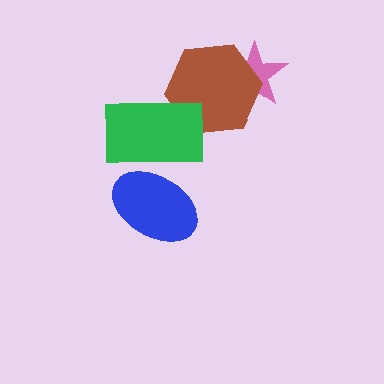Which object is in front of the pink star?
The brown hexagon is in front of the pink star.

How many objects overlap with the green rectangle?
2 objects overlap with the green rectangle.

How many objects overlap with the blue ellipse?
1 object overlaps with the blue ellipse.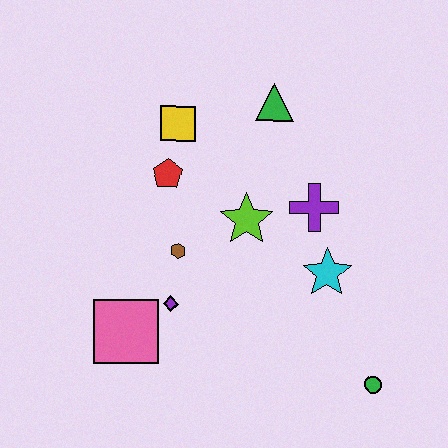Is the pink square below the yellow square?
Yes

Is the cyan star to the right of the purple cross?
Yes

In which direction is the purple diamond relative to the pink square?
The purple diamond is to the right of the pink square.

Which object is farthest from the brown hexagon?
The green circle is farthest from the brown hexagon.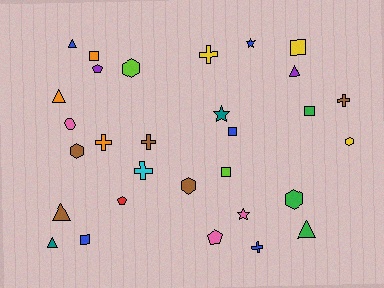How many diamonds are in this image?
There are no diamonds.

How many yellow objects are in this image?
There are 3 yellow objects.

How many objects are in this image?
There are 30 objects.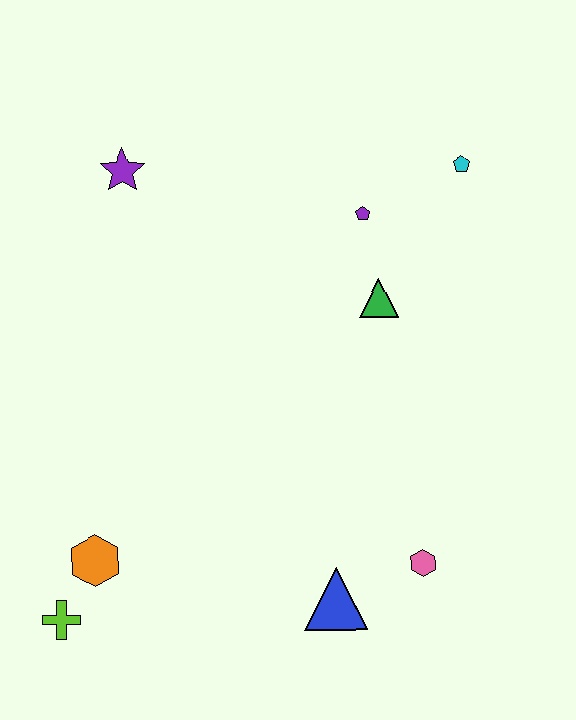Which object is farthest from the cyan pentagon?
The lime cross is farthest from the cyan pentagon.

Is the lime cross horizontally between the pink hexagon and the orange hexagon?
No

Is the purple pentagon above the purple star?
No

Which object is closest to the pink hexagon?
The blue triangle is closest to the pink hexagon.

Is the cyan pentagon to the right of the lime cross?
Yes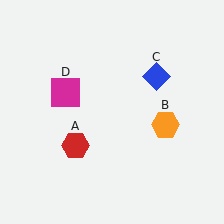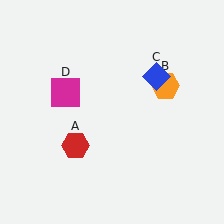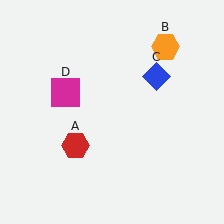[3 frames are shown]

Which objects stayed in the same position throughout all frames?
Red hexagon (object A) and blue diamond (object C) and magenta square (object D) remained stationary.